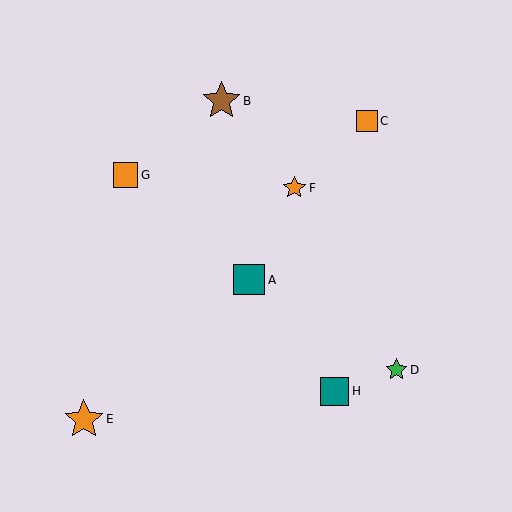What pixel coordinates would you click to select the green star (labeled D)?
Click at (397, 370) to select the green star D.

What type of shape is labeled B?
Shape B is a brown star.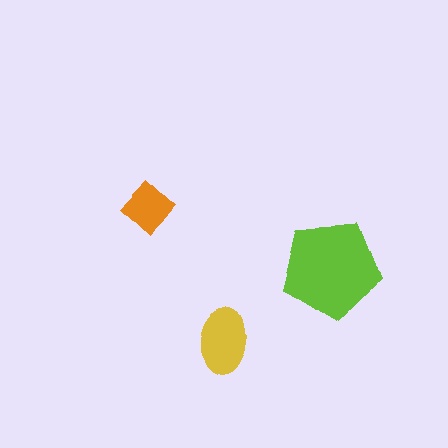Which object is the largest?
The lime pentagon.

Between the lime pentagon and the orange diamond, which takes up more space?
The lime pentagon.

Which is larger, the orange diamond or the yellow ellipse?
The yellow ellipse.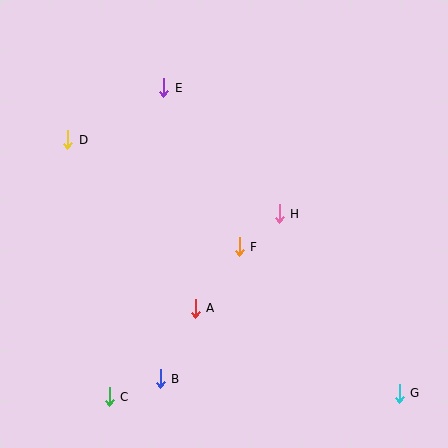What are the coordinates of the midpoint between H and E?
The midpoint between H and E is at (221, 151).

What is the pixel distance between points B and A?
The distance between B and A is 79 pixels.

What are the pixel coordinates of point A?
Point A is at (195, 308).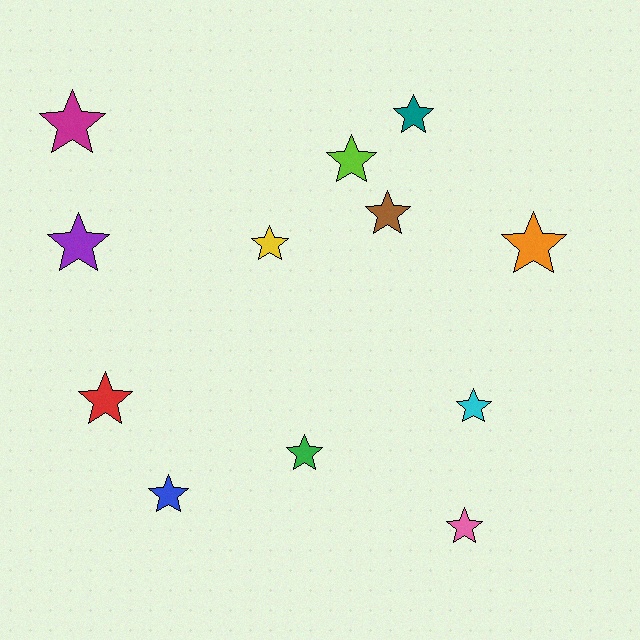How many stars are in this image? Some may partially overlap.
There are 12 stars.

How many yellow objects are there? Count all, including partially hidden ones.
There is 1 yellow object.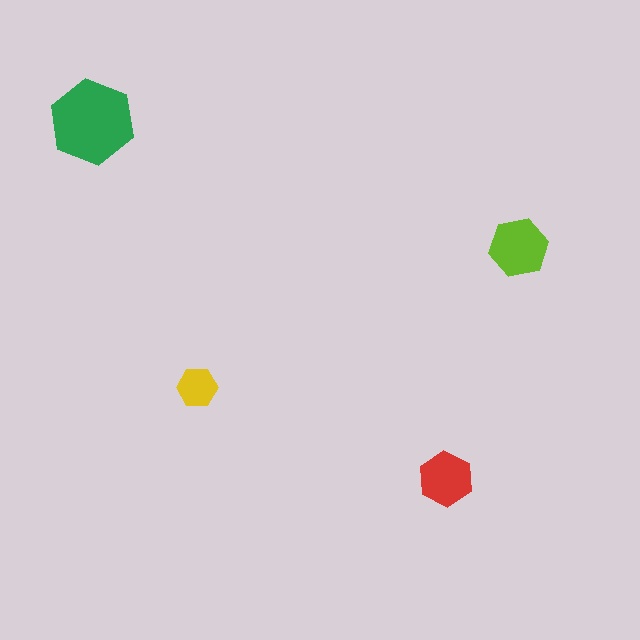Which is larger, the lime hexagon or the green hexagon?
The green one.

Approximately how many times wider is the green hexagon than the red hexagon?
About 1.5 times wider.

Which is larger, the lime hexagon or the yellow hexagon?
The lime one.